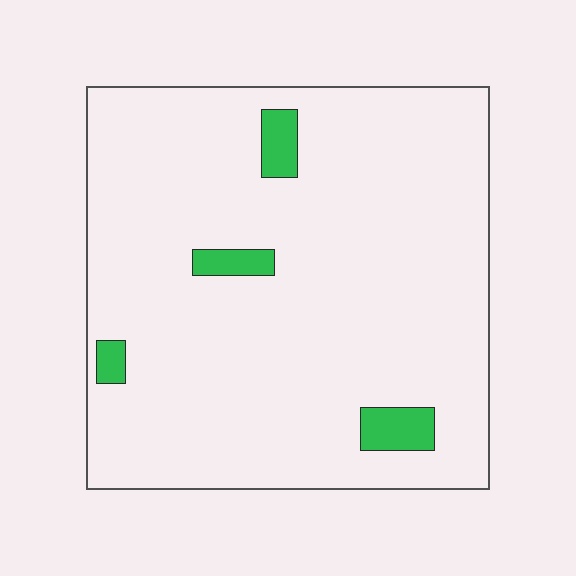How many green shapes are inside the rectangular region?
4.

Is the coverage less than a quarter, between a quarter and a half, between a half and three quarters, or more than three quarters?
Less than a quarter.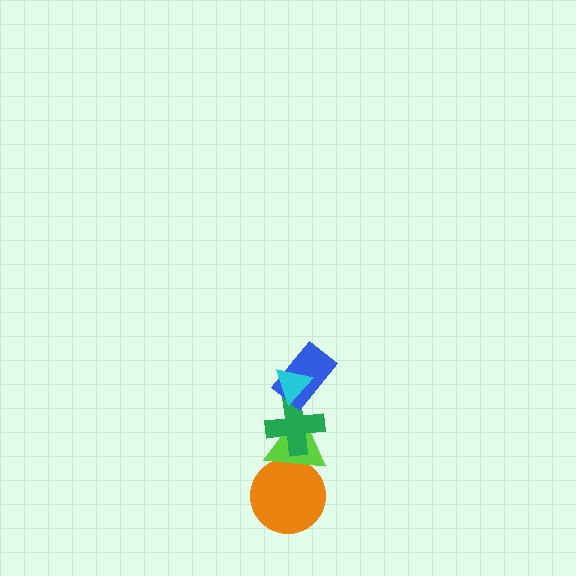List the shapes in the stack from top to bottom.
From top to bottom: the cyan triangle, the blue rectangle, the green cross, the lime triangle, the orange circle.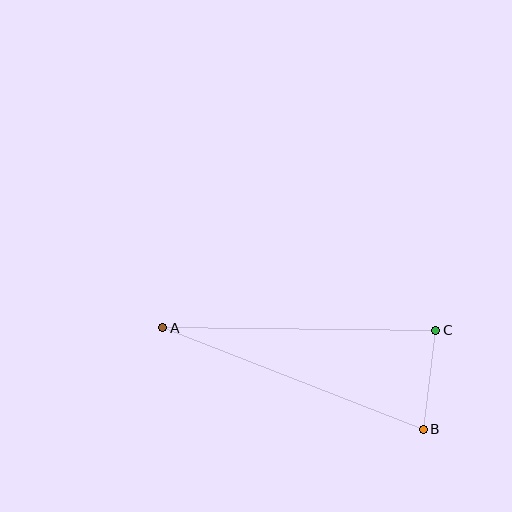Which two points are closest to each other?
Points B and C are closest to each other.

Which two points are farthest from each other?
Points A and B are farthest from each other.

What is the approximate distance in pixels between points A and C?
The distance between A and C is approximately 273 pixels.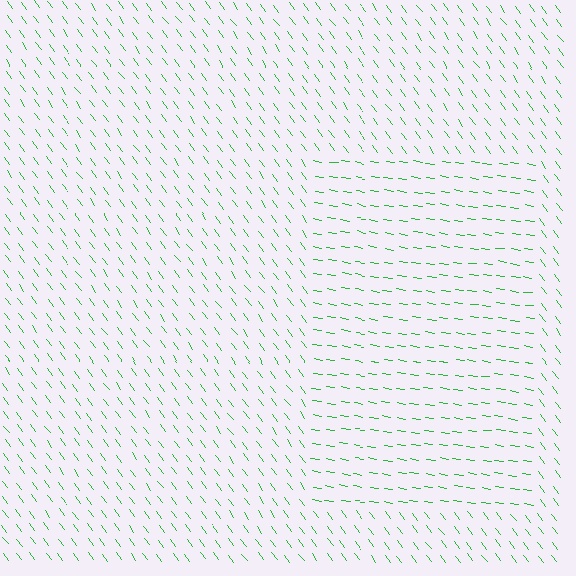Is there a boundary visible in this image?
Yes, there is a texture boundary formed by a change in line orientation.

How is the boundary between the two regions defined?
The boundary is defined purely by a change in line orientation (approximately 45 degrees difference). All lines are the same color and thickness.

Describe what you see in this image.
The image is filled with small green line segments. A rectangle region in the image has lines oriented differently from the surrounding lines, creating a visible texture boundary.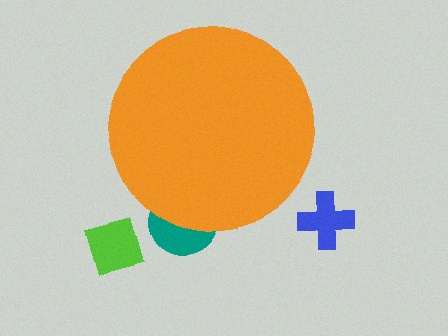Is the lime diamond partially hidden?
No, the lime diamond is fully visible.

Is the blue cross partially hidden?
No, the blue cross is fully visible.